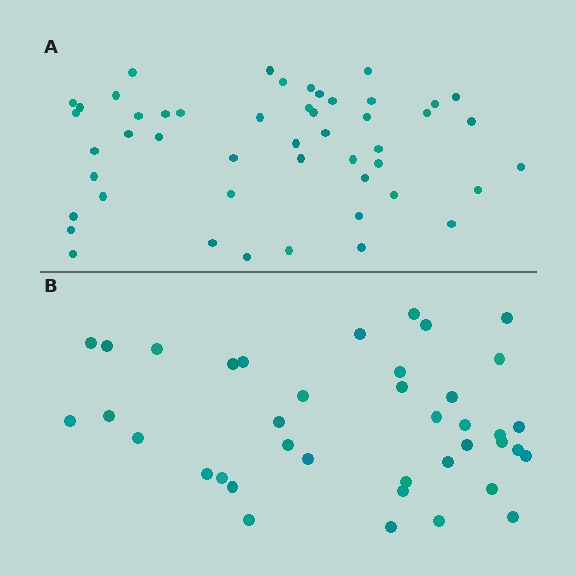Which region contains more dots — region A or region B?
Region A (the top region) has more dots.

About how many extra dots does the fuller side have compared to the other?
Region A has roughly 10 or so more dots than region B.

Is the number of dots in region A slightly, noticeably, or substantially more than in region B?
Region A has noticeably more, but not dramatically so. The ratio is roughly 1.3 to 1.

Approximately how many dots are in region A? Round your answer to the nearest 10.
About 50 dots. (The exact count is 49, which rounds to 50.)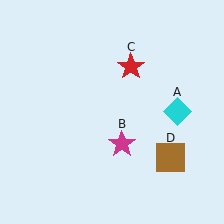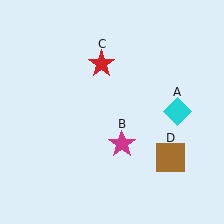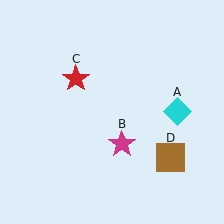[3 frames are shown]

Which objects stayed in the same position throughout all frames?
Cyan diamond (object A) and magenta star (object B) and brown square (object D) remained stationary.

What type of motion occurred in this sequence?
The red star (object C) rotated counterclockwise around the center of the scene.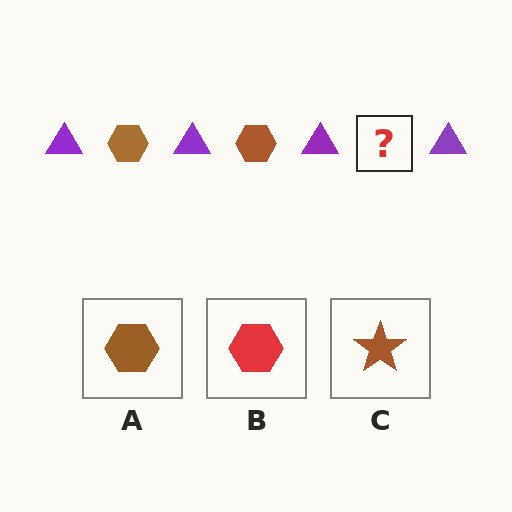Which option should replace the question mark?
Option A.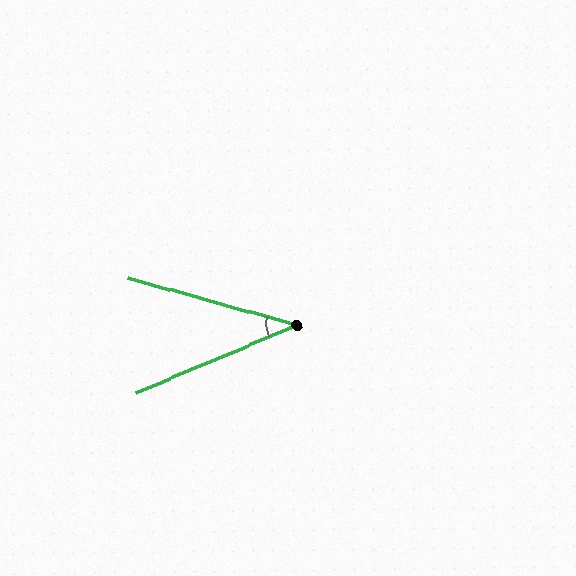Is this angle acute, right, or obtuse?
It is acute.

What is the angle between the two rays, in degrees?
Approximately 38 degrees.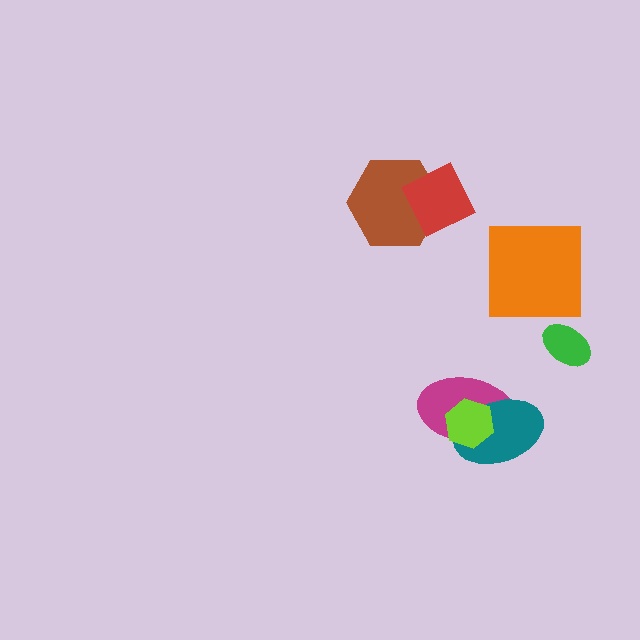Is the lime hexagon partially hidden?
No, no other shape covers it.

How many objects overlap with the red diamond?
1 object overlaps with the red diamond.